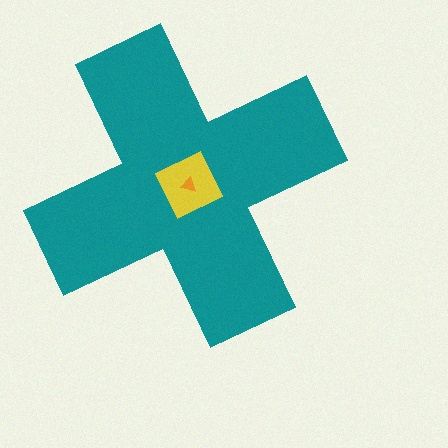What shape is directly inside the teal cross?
The yellow diamond.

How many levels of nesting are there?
3.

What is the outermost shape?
The teal cross.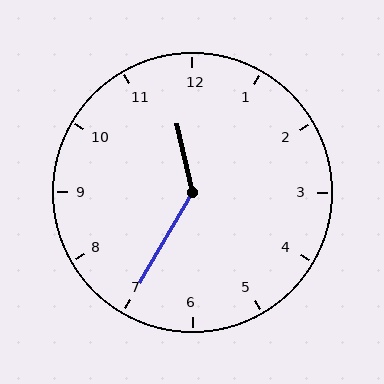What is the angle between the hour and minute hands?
Approximately 138 degrees.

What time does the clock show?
11:35.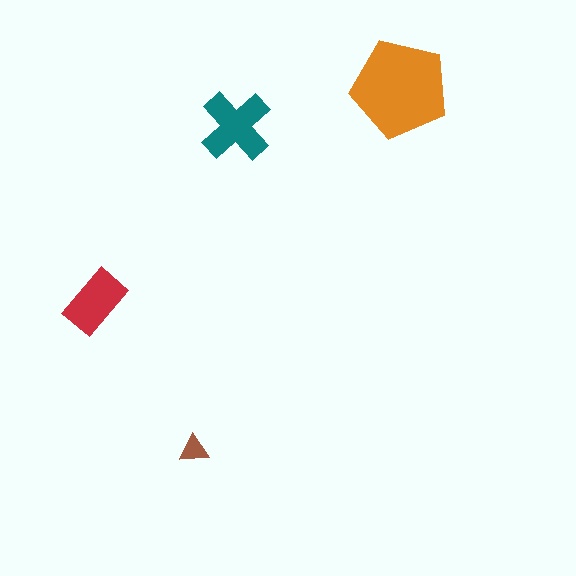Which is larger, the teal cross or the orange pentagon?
The orange pentagon.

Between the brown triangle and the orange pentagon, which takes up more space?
The orange pentagon.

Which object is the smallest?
The brown triangle.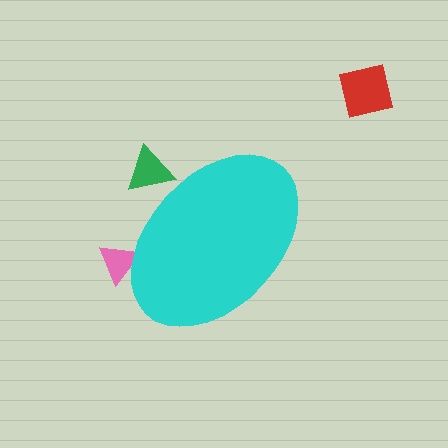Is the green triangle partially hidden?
Yes, the green triangle is partially hidden behind the cyan ellipse.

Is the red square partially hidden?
No, the red square is fully visible.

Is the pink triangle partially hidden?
Yes, the pink triangle is partially hidden behind the cyan ellipse.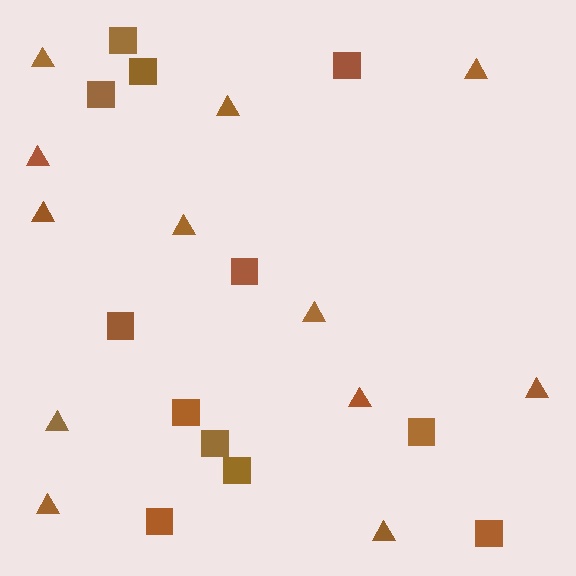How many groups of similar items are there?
There are 2 groups: one group of triangles (12) and one group of squares (12).